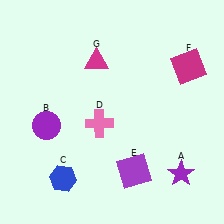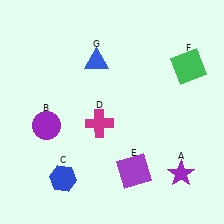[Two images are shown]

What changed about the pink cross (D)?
In Image 1, D is pink. In Image 2, it changed to magenta.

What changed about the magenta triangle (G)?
In Image 1, G is magenta. In Image 2, it changed to blue.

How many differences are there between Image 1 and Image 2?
There are 3 differences between the two images.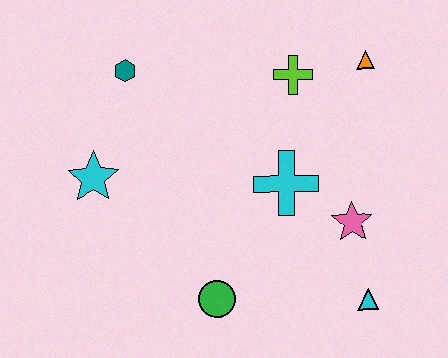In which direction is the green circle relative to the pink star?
The green circle is to the left of the pink star.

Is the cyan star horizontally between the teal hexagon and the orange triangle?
No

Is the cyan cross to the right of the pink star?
No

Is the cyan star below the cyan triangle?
No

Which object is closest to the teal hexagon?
The cyan star is closest to the teal hexagon.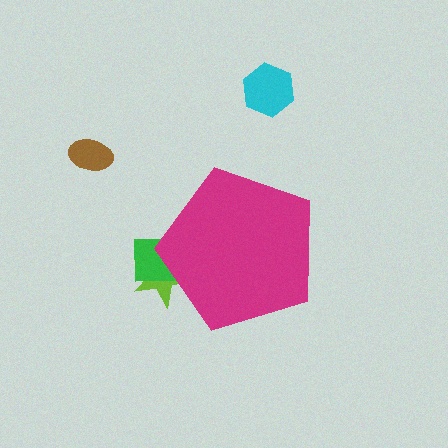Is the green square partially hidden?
Yes, the green square is partially hidden behind the magenta pentagon.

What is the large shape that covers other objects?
A magenta pentagon.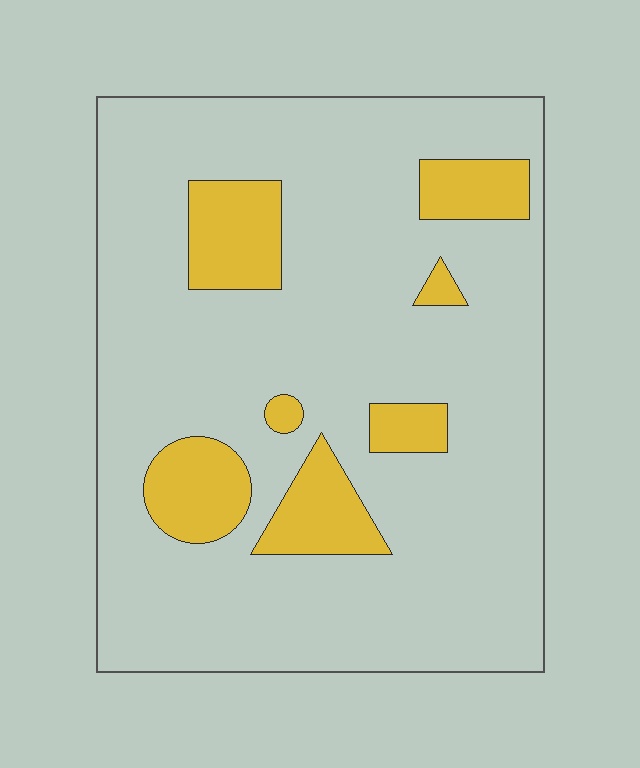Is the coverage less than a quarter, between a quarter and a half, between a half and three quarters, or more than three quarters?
Less than a quarter.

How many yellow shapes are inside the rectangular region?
7.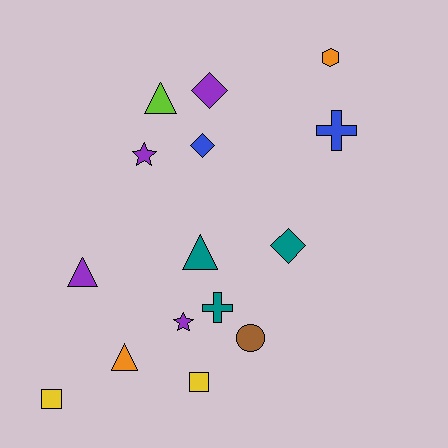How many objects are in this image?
There are 15 objects.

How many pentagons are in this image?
There are no pentagons.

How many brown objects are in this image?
There is 1 brown object.